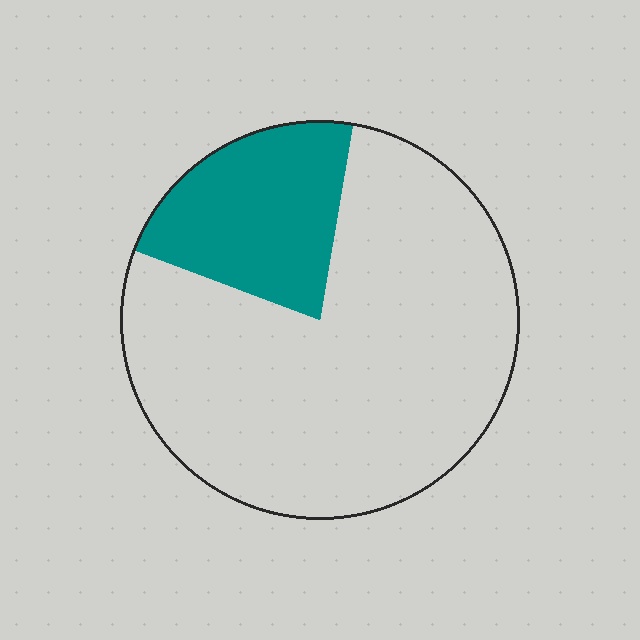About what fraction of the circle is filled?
About one fifth (1/5).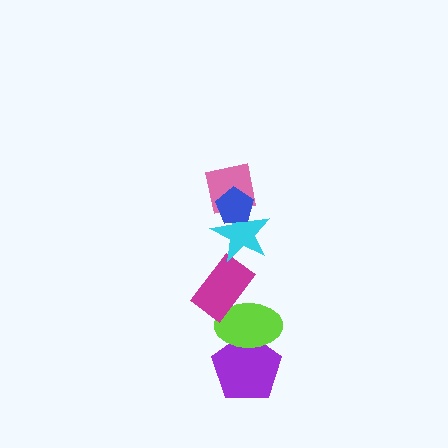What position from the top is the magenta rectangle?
The magenta rectangle is 4th from the top.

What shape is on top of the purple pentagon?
The lime ellipse is on top of the purple pentagon.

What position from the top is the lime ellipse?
The lime ellipse is 5th from the top.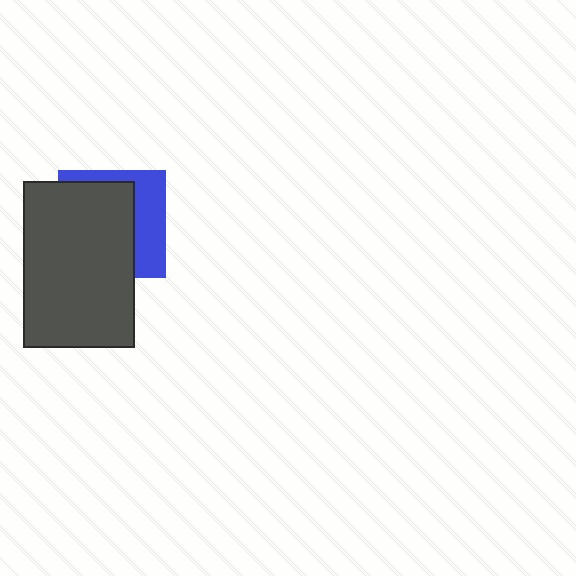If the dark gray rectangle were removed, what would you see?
You would see the complete blue square.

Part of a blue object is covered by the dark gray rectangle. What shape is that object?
It is a square.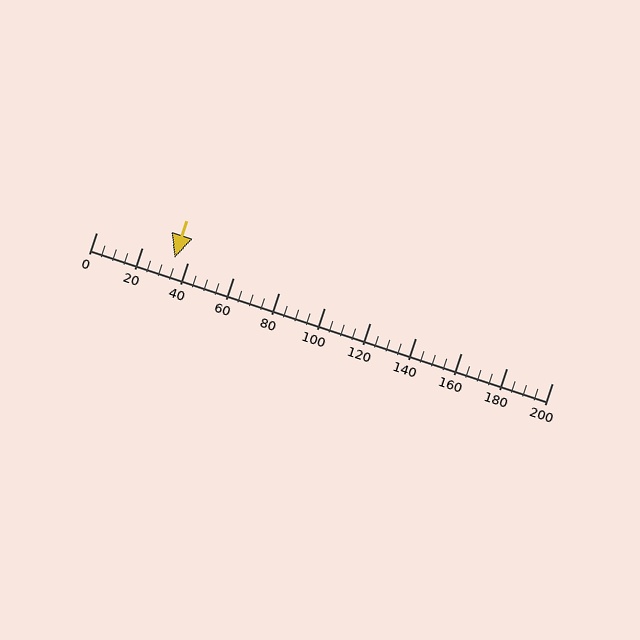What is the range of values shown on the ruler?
The ruler shows values from 0 to 200.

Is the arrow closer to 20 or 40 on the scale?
The arrow is closer to 40.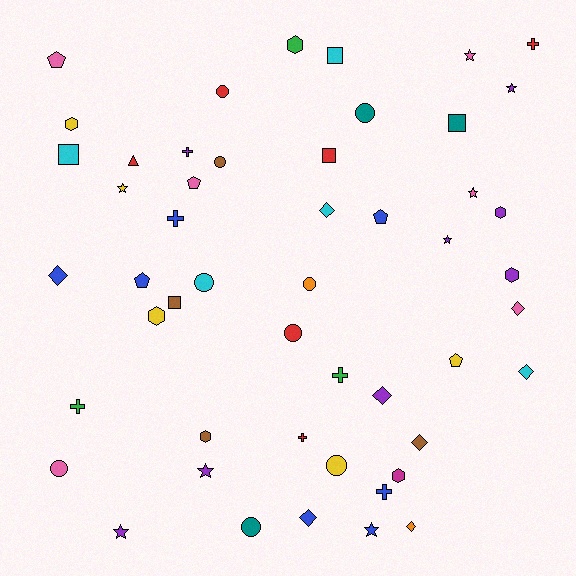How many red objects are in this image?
There are 6 red objects.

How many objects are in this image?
There are 50 objects.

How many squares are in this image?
There are 5 squares.